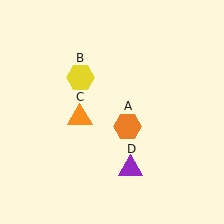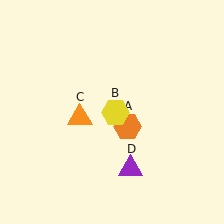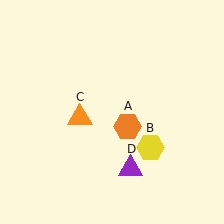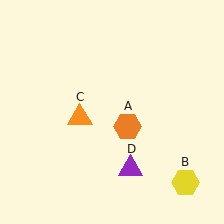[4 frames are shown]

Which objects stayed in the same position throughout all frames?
Orange hexagon (object A) and orange triangle (object C) and purple triangle (object D) remained stationary.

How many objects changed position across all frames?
1 object changed position: yellow hexagon (object B).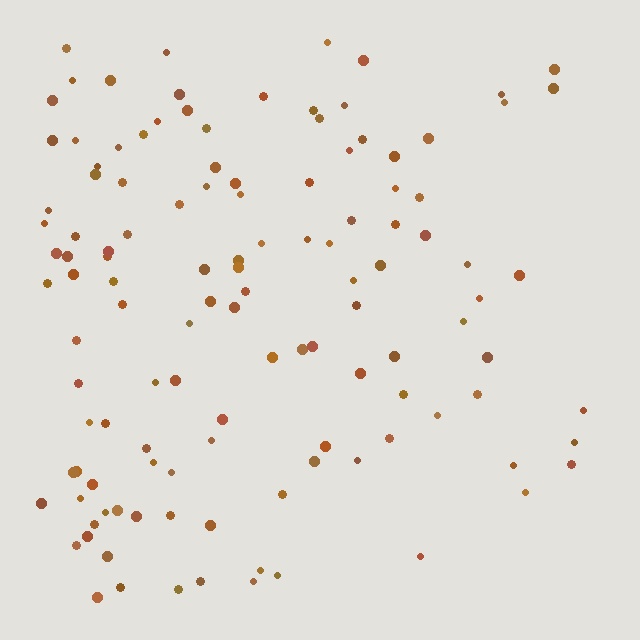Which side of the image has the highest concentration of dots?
The left.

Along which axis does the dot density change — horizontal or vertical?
Horizontal.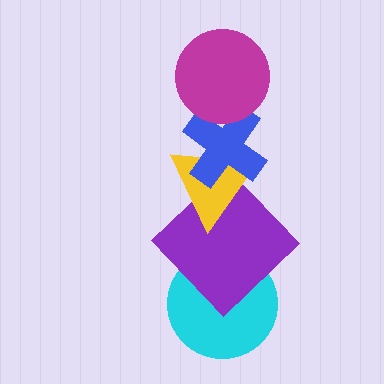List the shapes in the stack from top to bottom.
From top to bottom: the magenta circle, the blue cross, the yellow triangle, the purple diamond, the cyan circle.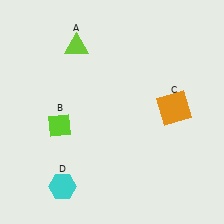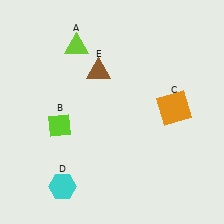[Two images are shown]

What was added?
A brown triangle (E) was added in Image 2.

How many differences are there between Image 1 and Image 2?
There is 1 difference between the two images.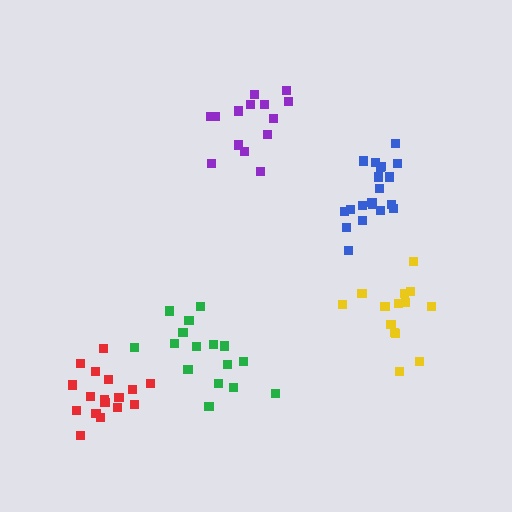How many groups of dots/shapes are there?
There are 5 groups.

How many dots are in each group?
Group 1: 16 dots, Group 2: 18 dots, Group 3: 20 dots, Group 4: 14 dots, Group 5: 14 dots (82 total).